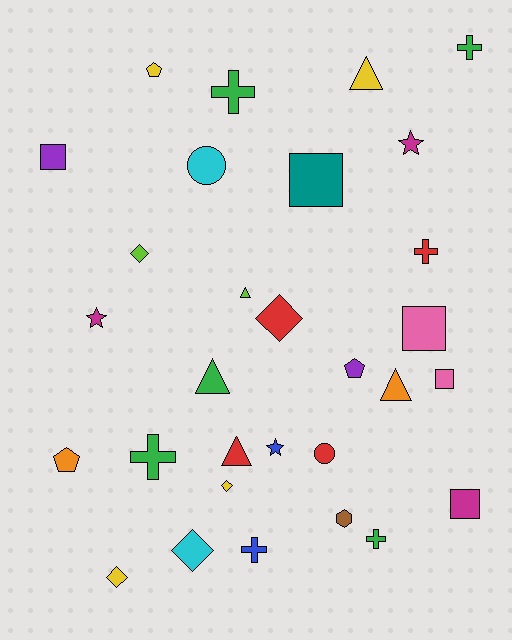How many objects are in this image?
There are 30 objects.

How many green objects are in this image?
There are 5 green objects.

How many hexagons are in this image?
There is 1 hexagon.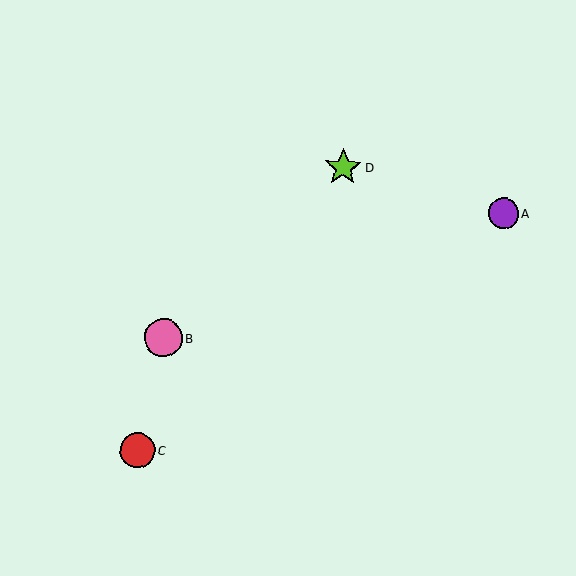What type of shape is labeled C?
Shape C is a red circle.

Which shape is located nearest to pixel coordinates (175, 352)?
The pink circle (labeled B) at (164, 338) is nearest to that location.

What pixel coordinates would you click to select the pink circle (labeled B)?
Click at (164, 338) to select the pink circle B.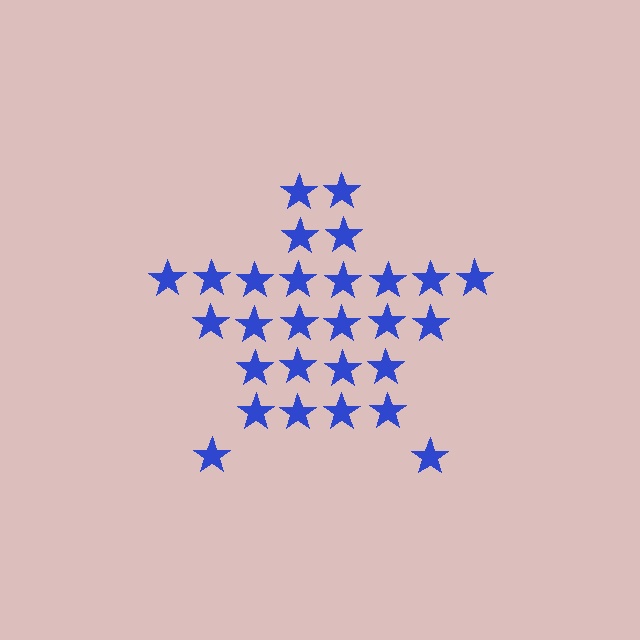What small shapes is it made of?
It is made of small stars.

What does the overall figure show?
The overall figure shows a star.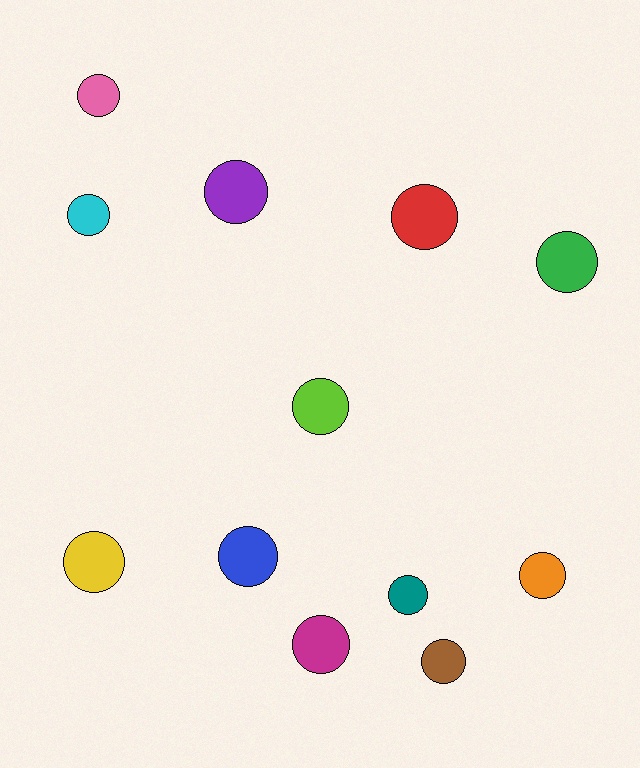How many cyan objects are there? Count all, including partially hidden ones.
There is 1 cyan object.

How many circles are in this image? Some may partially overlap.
There are 12 circles.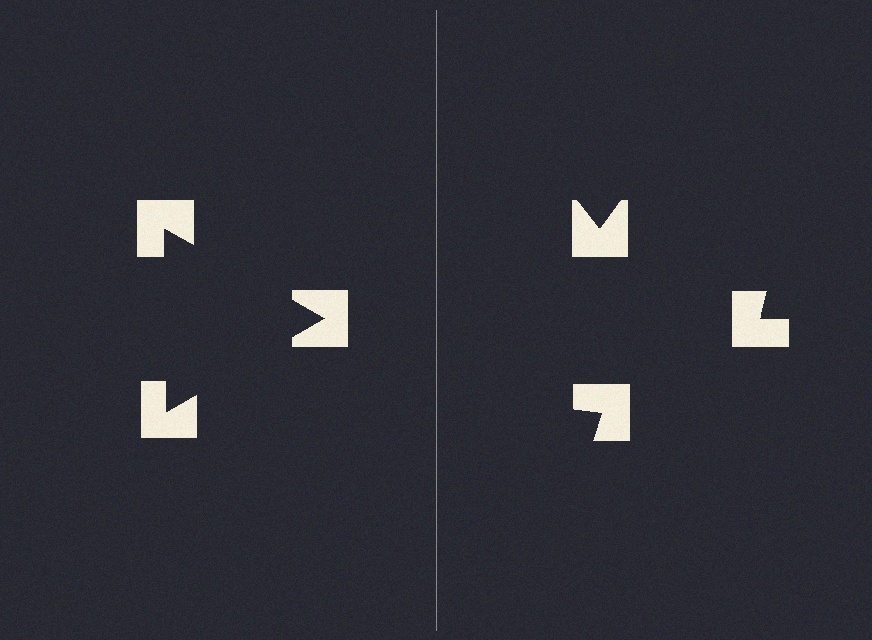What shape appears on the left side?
An illusory triangle.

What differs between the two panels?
The notched squares are positioned identically on both sides; only the wedge orientations differ. On the left they align to a triangle; on the right they are misaligned.